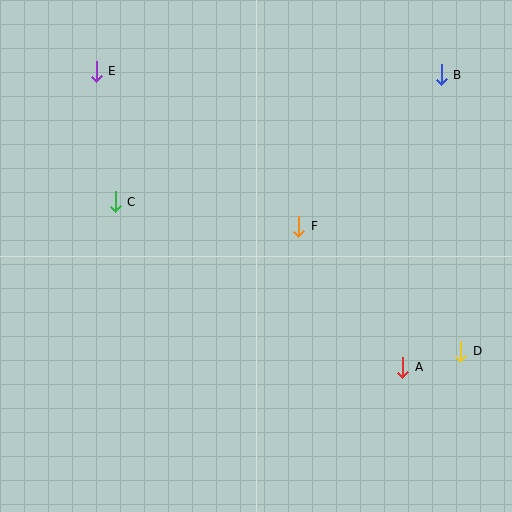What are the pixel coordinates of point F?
Point F is at (299, 226).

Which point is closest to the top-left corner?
Point E is closest to the top-left corner.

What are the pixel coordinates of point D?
Point D is at (461, 351).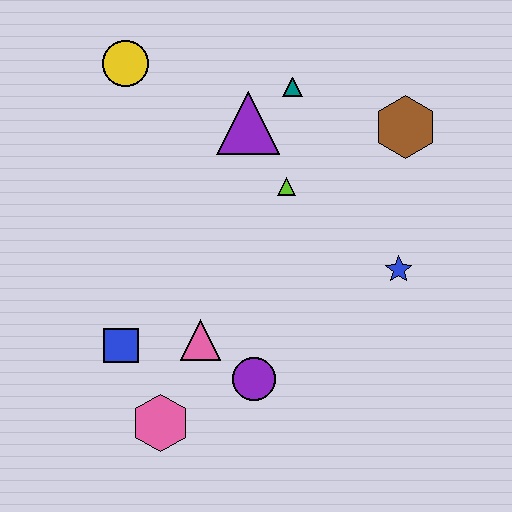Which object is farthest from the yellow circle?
The pink hexagon is farthest from the yellow circle.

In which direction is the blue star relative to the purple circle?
The blue star is to the right of the purple circle.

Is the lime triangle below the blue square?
No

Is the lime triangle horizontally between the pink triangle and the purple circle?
No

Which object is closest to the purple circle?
The pink triangle is closest to the purple circle.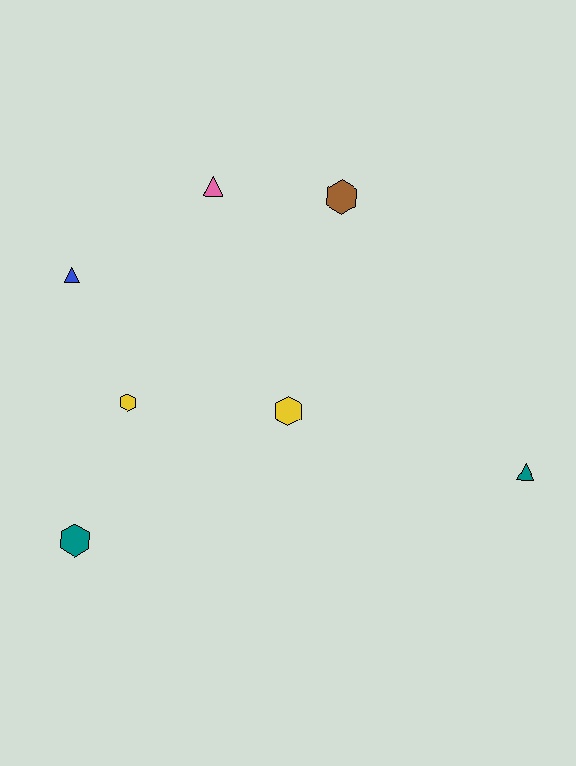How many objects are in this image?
There are 7 objects.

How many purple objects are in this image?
There are no purple objects.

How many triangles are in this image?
There are 3 triangles.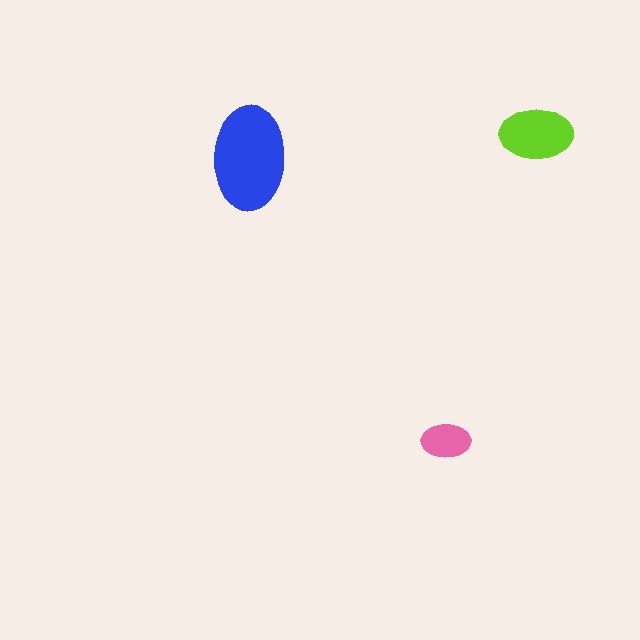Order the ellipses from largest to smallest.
the blue one, the lime one, the pink one.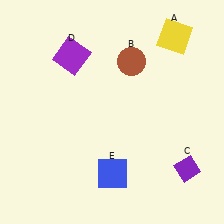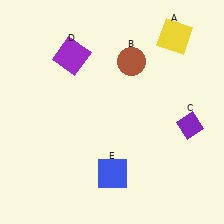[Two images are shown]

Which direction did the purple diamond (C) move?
The purple diamond (C) moved up.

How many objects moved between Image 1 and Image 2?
1 object moved between the two images.